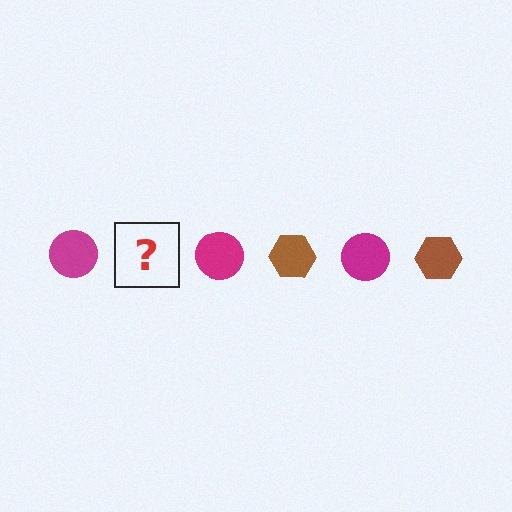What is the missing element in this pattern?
The missing element is a brown hexagon.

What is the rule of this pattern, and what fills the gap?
The rule is that the pattern alternates between magenta circle and brown hexagon. The gap should be filled with a brown hexagon.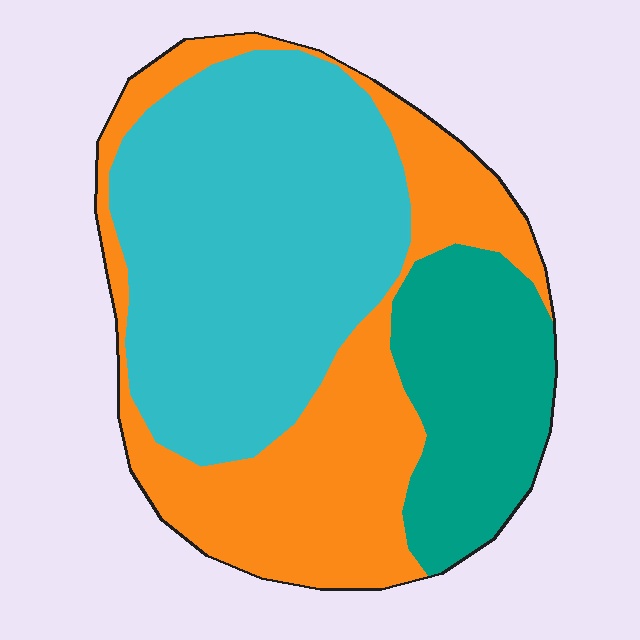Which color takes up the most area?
Cyan, at roughly 45%.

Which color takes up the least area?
Teal, at roughly 20%.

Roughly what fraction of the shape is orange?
Orange covers 35% of the shape.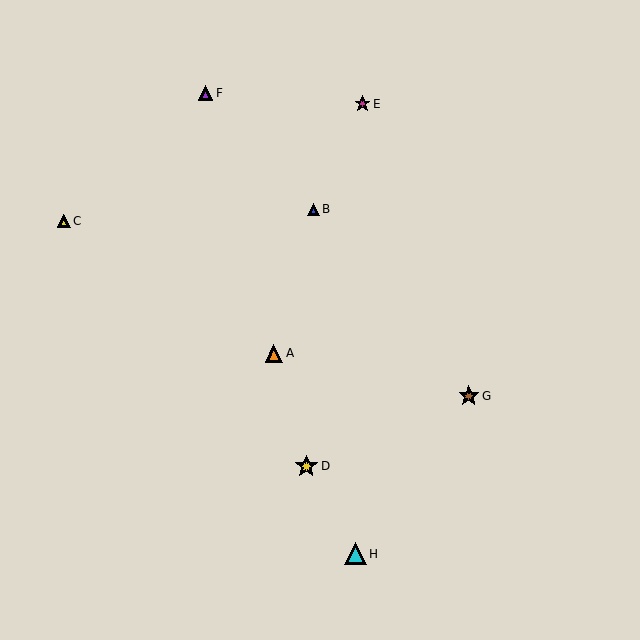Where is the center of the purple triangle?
The center of the purple triangle is at (205, 93).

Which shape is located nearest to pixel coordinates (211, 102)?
The purple triangle (labeled F) at (205, 93) is nearest to that location.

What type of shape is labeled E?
Shape E is a magenta star.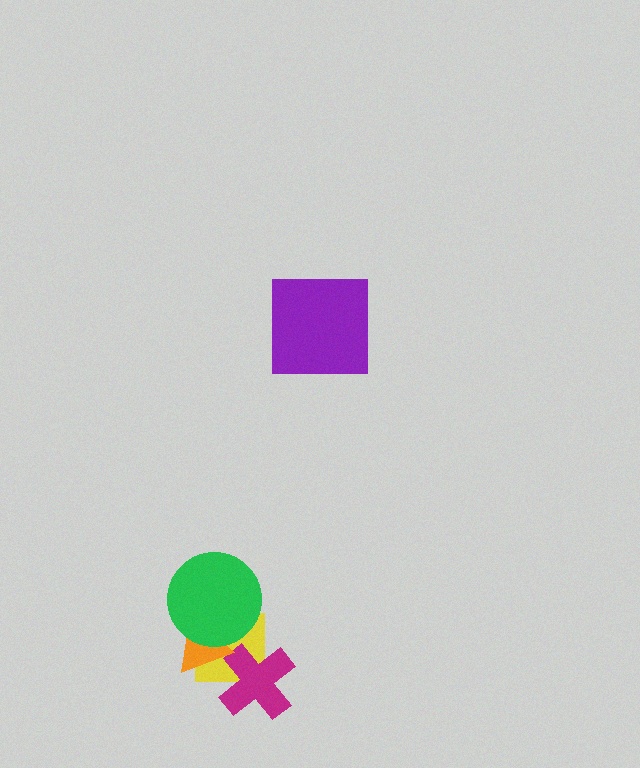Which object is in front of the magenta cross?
The orange triangle is in front of the magenta cross.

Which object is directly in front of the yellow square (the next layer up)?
The magenta cross is directly in front of the yellow square.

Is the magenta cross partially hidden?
Yes, it is partially covered by another shape.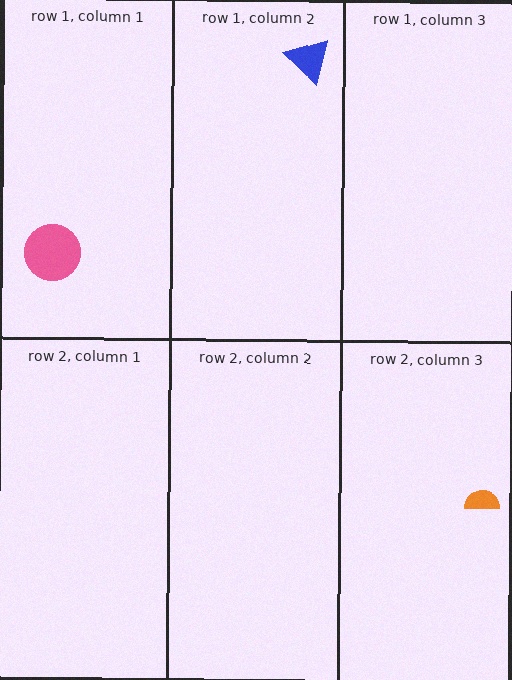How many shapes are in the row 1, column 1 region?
1.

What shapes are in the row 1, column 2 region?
The blue triangle.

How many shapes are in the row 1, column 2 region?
1.